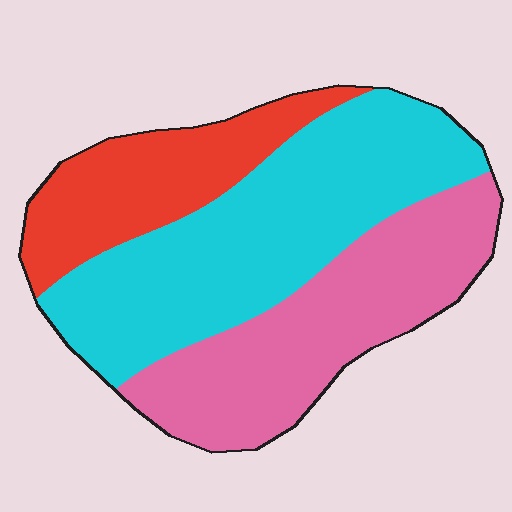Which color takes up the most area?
Cyan, at roughly 45%.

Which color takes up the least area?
Red, at roughly 20%.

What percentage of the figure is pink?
Pink covers roughly 35% of the figure.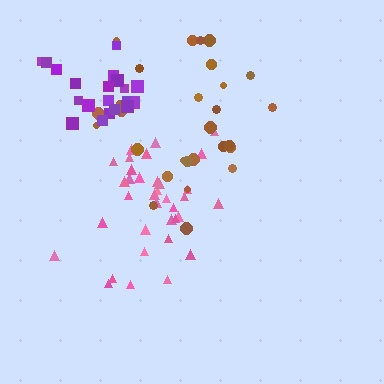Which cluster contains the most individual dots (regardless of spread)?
Pink (35).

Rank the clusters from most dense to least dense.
pink, purple, brown.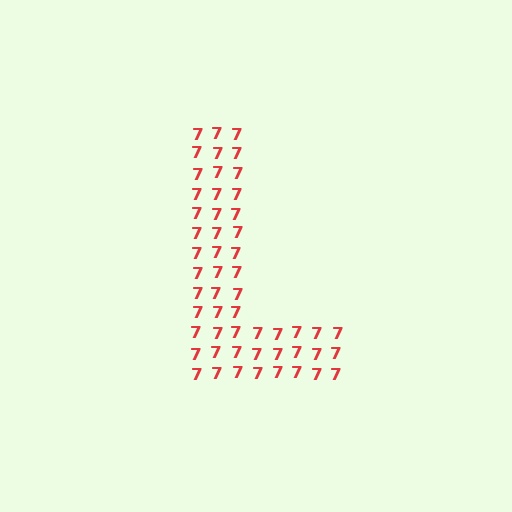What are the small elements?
The small elements are digit 7's.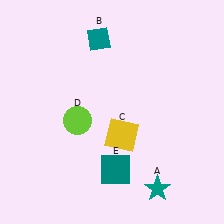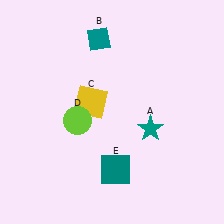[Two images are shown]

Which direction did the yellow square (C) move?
The yellow square (C) moved up.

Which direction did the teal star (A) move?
The teal star (A) moved up.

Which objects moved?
The objects that moved are: the teal star (A), the yellow square (C).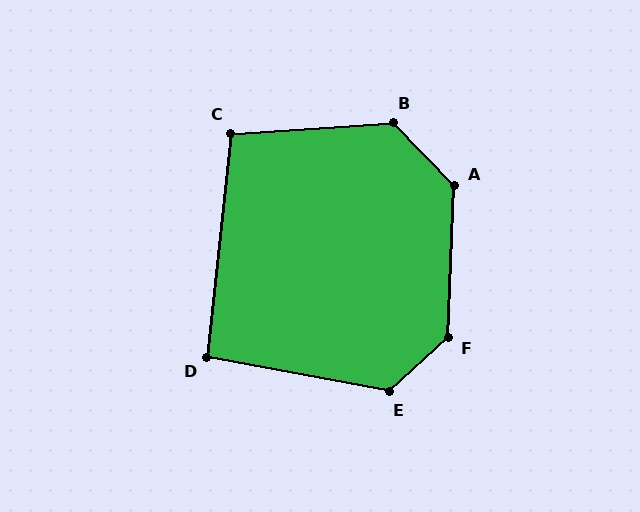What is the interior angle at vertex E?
Approximately 127 degrees (obtuse).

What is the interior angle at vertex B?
Approximately 131 degrees (obtuse).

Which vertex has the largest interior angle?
F, at approximately 135 degrees.